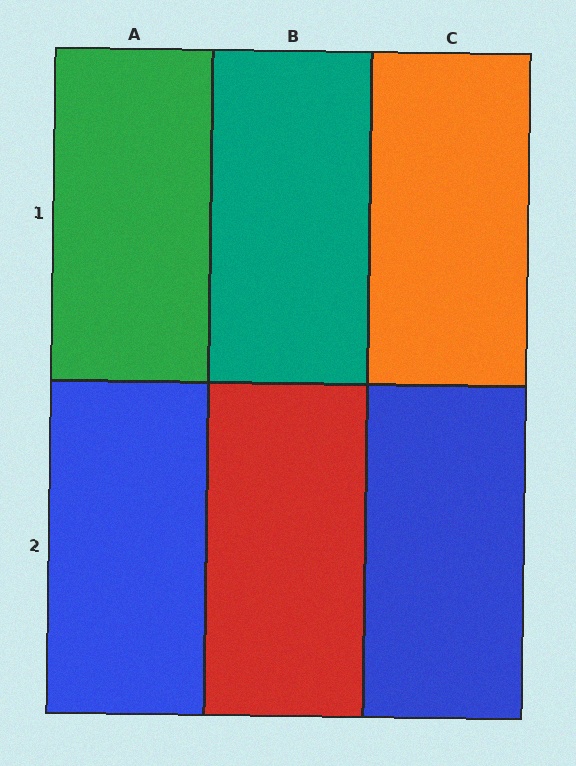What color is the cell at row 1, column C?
Orange.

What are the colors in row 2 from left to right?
Blue, red, blue.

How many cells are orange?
1 cell is orange.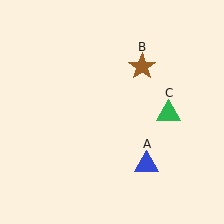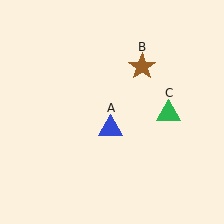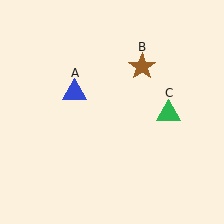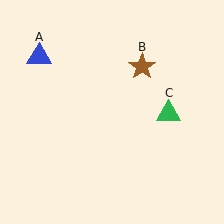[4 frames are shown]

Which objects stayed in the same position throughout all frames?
Brown star (object B) and green triangle (object C) remained stationary.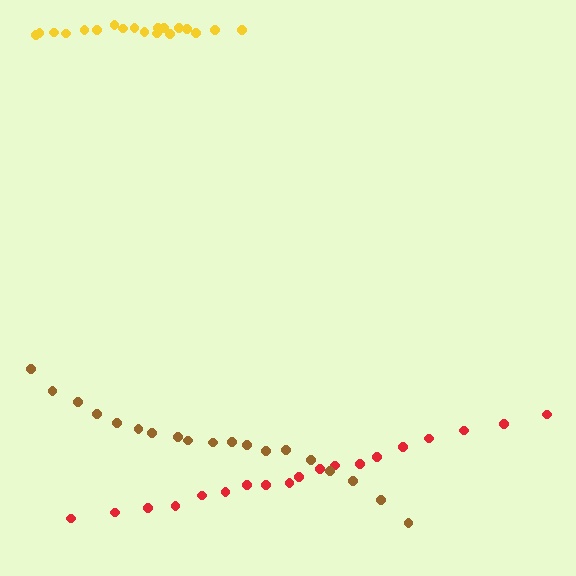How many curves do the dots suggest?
There are 3 distinct paths.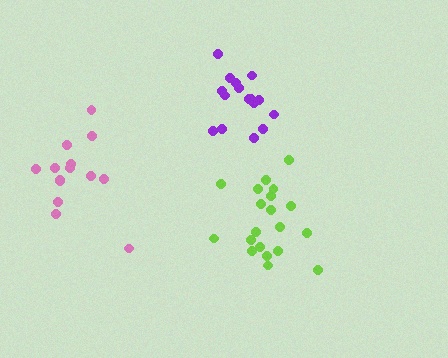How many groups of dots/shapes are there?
There are 3 groups.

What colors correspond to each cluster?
The clusters are colored: purple, lime, pink.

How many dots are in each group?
Group 1: 16 dots, Group 2: 20 dots, Group 3: 14 dots (50 total).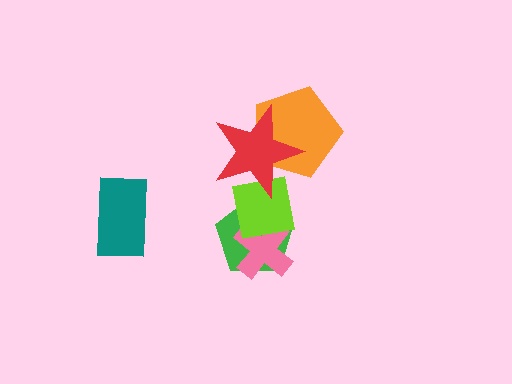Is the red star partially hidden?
No, no other shape covers it.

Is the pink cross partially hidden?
Yes, it is partially covered by another shape.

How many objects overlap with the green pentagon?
2 objects overlap with the green pentagon.